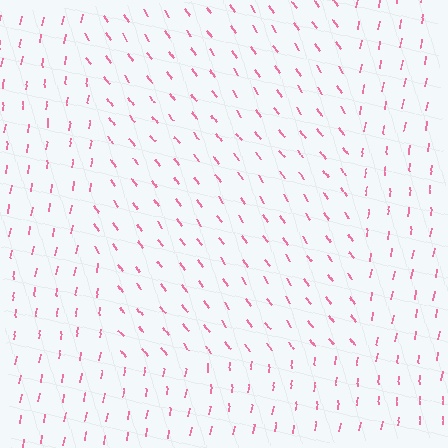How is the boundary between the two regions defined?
The boundary is defined purely by a change in line orientation (approximately 45 degrees difference). All lines are the same color and thickness.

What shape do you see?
I see a rectangle.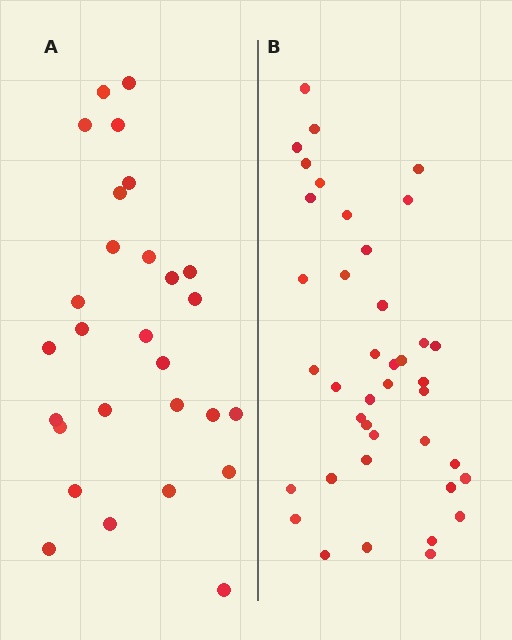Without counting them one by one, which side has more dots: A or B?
Region B (the right region) has more dots.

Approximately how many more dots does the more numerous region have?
Region B has roughly 12 or so more dots than region A.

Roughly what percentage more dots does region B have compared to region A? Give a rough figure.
About 45% more.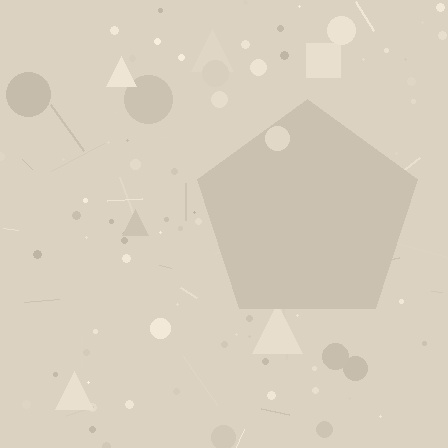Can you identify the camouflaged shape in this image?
The camouflaged shape is a pentagon.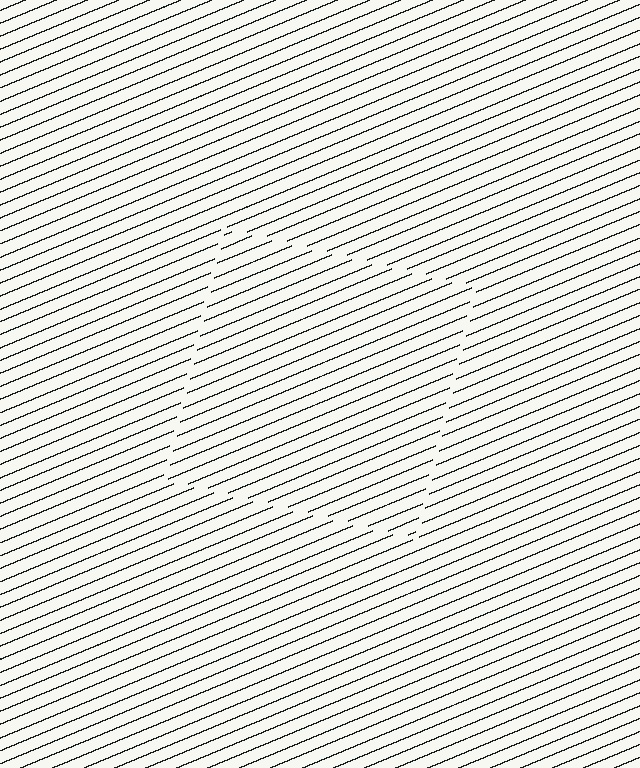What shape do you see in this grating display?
An illusory square. The interior of the shape contains the same grating, shifted by half a period — the contour is defined by the phase discontinuity where line-ends from the inner and outer gratings abut.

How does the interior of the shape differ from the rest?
The interior of the shape contains the same grating, shifted by half a period — the contour is defined by the phase discontinuity where line-ends from the inner and outer gratings abut.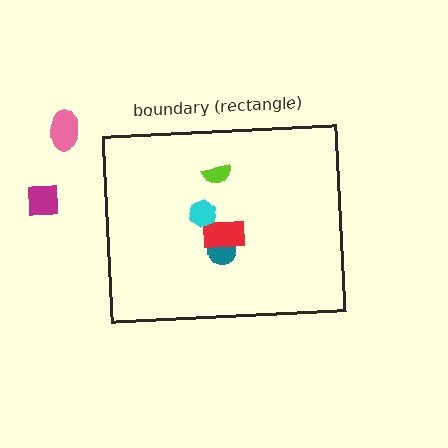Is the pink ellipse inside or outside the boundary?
Outside.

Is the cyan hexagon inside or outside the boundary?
Inside.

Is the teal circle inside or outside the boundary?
Inside.